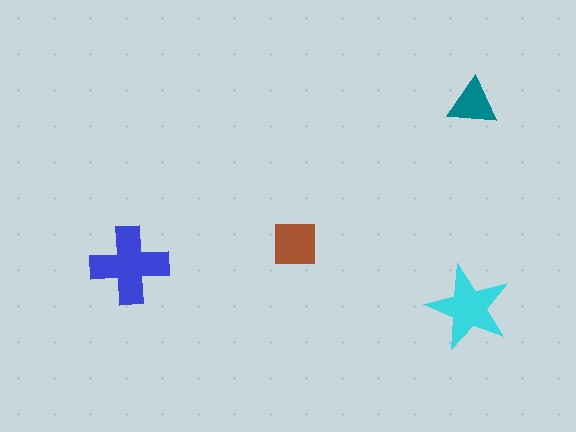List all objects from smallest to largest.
The teal triangle, the brown square, the cyan star, the blue cross.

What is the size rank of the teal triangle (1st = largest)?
4th.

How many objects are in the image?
There are 4 objects in the image.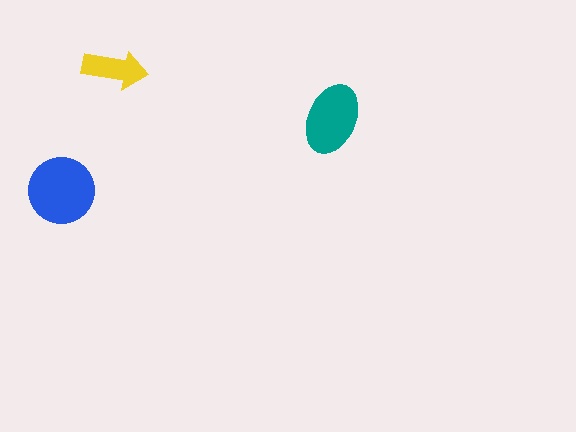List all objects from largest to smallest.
The blue circle, the teal ellipse, the yellow arrow.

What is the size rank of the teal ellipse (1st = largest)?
2nd.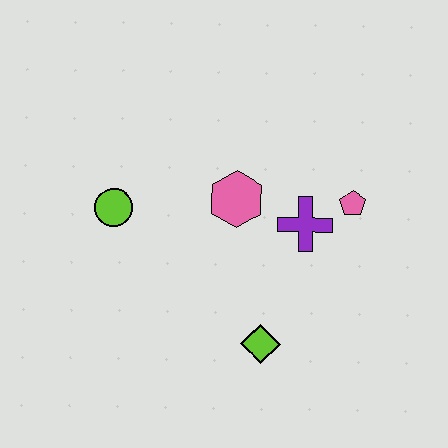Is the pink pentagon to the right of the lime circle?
Yes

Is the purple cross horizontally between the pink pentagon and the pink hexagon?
Yes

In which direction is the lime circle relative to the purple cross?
The lime circle is to the left of the purple cross.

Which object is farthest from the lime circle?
The pink pentagon is farthest from the lime circle.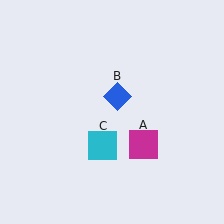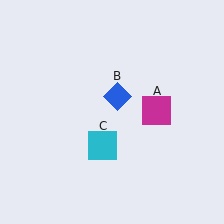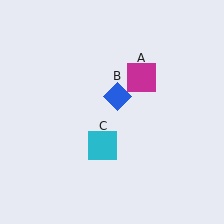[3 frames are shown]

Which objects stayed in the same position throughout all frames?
Blue diamond (object B) and cyan square (object C) remained stationary.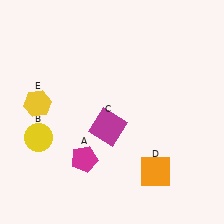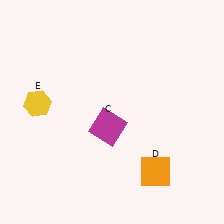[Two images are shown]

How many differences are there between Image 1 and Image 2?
There are 2 differences between the two images.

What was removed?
The magenta pentagon (A), the yellow circle (B) were removed in Image 2.